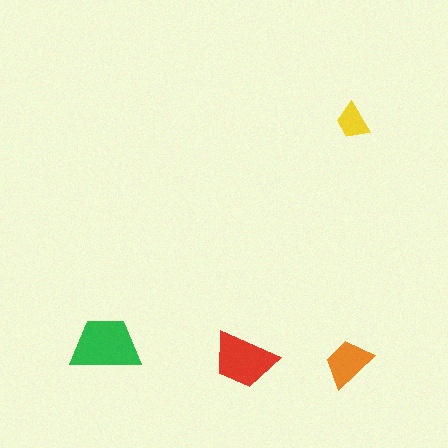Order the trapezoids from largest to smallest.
the green one, the red one, the orange one, the yellow one.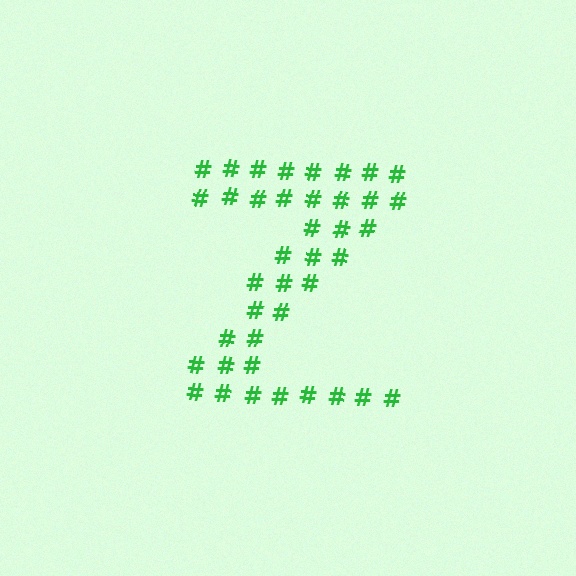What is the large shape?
The large shape is the letter Z.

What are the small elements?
The small elements are hash symbols.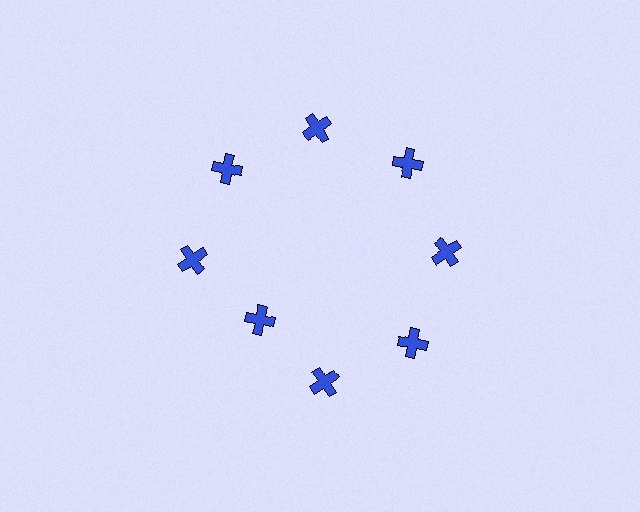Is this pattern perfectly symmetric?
No. The 8 blue crosses are arranged in a ring, but one element near the 8 o'clock position is pulled inward toward the center, breaking the 8-fold rotational symmetry.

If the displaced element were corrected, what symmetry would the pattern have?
It would have 8-fold rotational symmetry — the pattern would map onto itself every 45 degrees.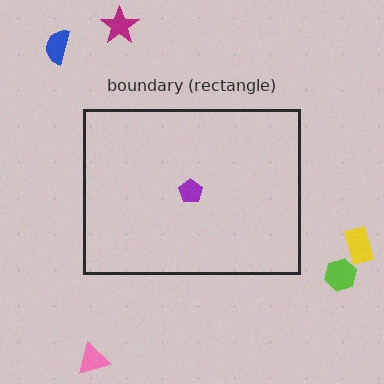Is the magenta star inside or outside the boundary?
Outside.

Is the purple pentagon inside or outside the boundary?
Inside.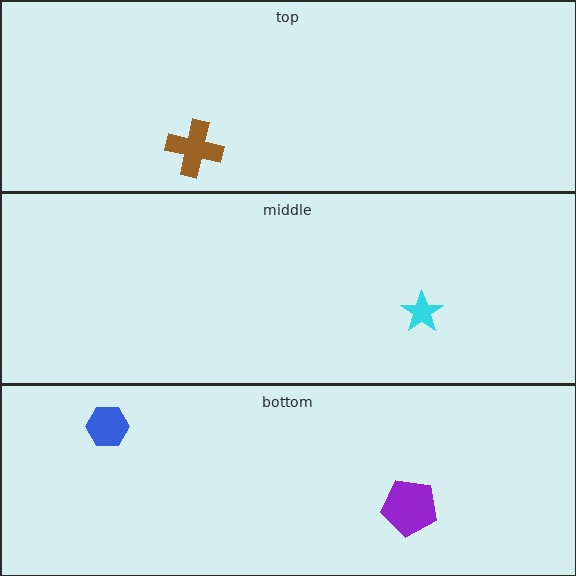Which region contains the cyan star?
The middle region.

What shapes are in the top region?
The brown cross.